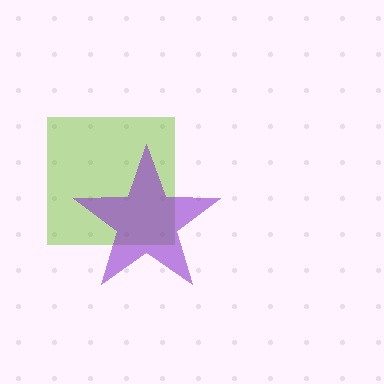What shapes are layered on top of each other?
The layered shapes are: a lime square, a purple star.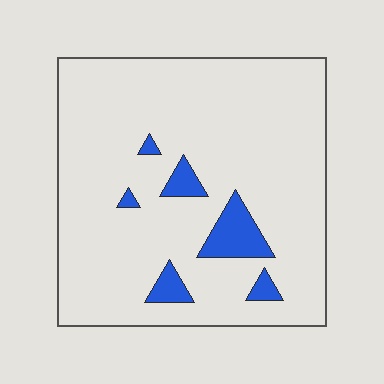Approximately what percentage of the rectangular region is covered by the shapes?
Approximately 10%.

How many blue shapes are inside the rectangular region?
6.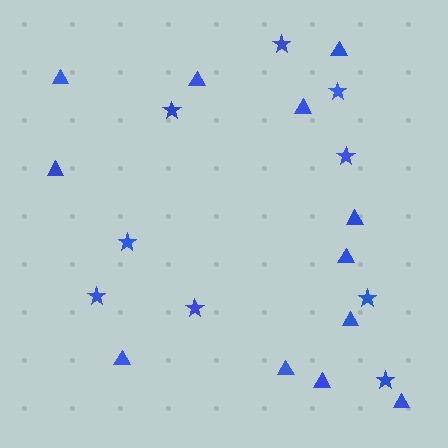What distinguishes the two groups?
There are 2 groups: one group of triangles (12) and one group of stars (9).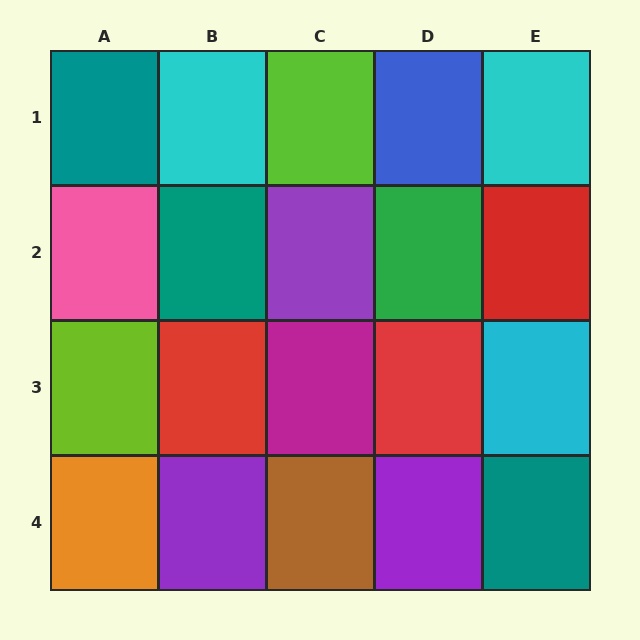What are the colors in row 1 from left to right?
Teal, cyan, lime, blue, cyan.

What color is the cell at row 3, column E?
Cyan.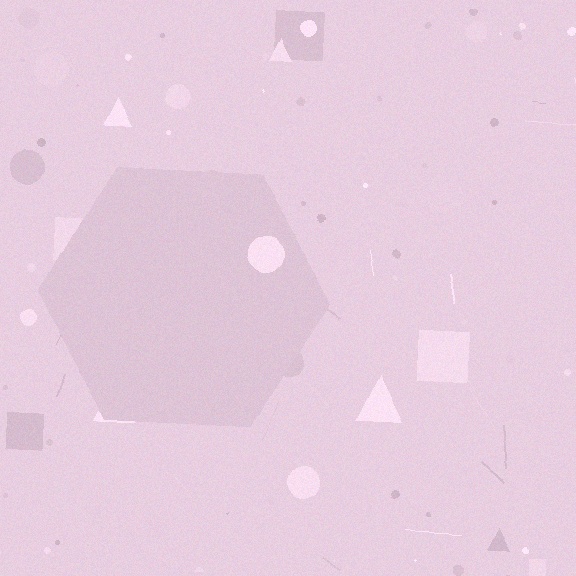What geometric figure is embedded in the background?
A hexagon is embedded in the background.